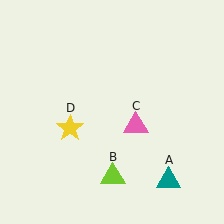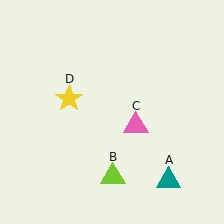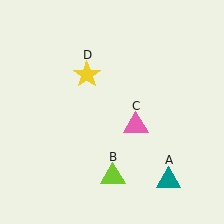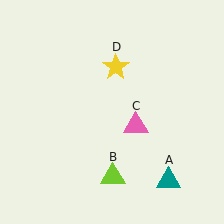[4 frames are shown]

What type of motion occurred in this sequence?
The yellow star (object D) rotated clockwise around the center of the scene.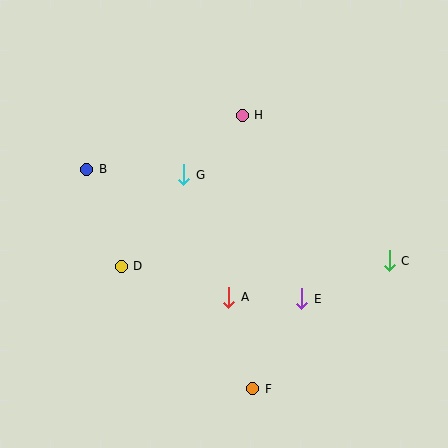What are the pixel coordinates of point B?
Point B is at (87, 169).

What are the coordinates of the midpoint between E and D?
The midpoint between E and D is at (211, 282).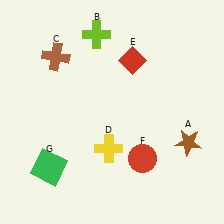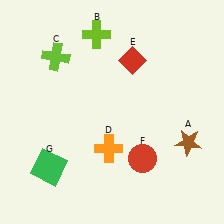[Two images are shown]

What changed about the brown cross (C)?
In Image 1, C is brown. In Image 2, it changed to lime.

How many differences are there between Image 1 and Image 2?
There are 2 differences between the two images.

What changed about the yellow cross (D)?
In Image 1, D is yellow. In Image 2, it changed to orange.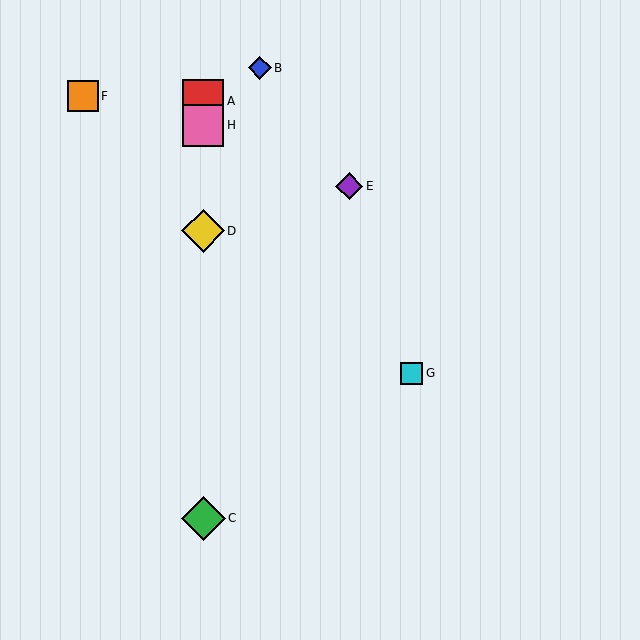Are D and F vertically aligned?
No, D is at x≈203 and F is at x≈83.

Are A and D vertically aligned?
Yes, both are at x≈203.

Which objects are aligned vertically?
Objects A, C, D, H are aligned vertically.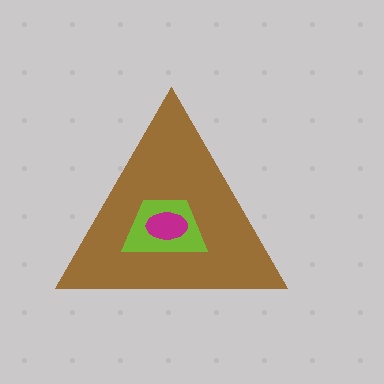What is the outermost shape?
The brown triangle.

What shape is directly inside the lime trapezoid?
The magenta ellipse.